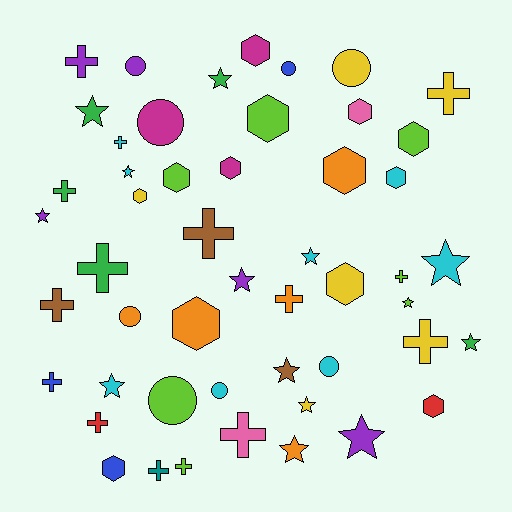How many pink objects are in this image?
There are 2 pink objects.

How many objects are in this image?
There are 50 objects.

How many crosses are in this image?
There are 15 crosses.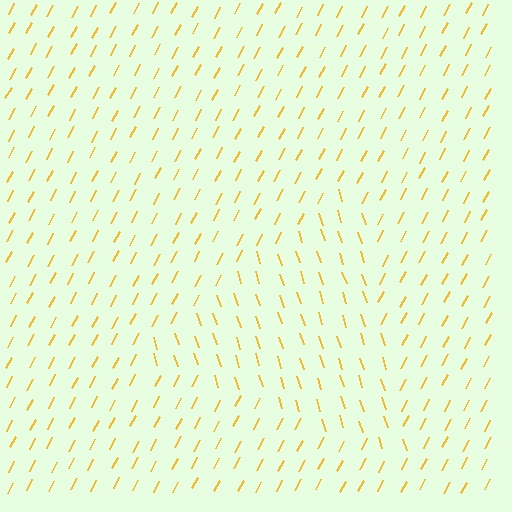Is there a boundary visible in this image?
Yes, there is a texture boundary formed by a change in line orientation.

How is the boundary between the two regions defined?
The boundary is defined purely by a change in line orientation (approximately 45 degrees difference). All lines are the same color and thickness.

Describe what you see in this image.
The image is filled with small yellow line segments. A triangle region in the image has lines oriented differently from the surrounding lines, creating a visible texture boundary.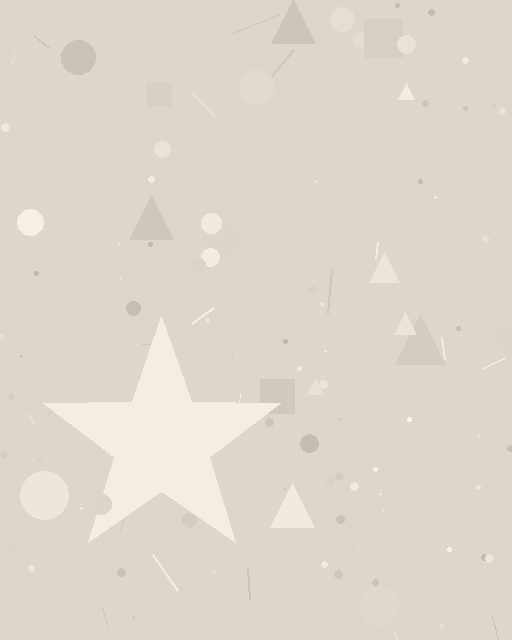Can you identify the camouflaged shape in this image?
The camouflaged shape is a star.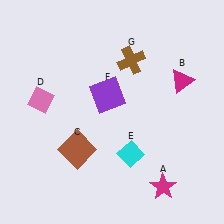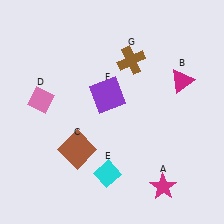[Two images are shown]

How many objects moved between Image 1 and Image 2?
1 object moved between the two images.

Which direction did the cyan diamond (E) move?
The cyan diamond (E) moved left.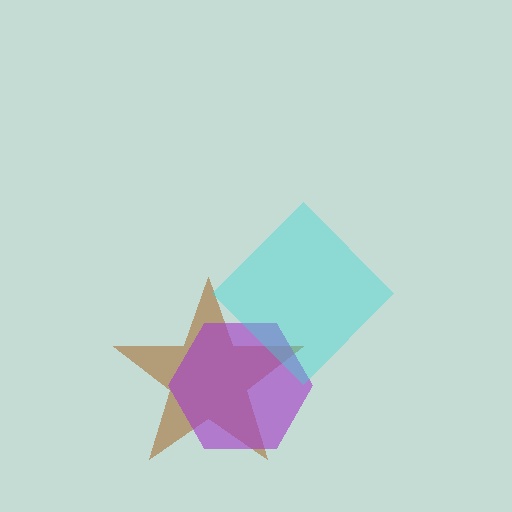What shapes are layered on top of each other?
The layered shapes are: a brown star, a purple hexagon, a cyan diamond.